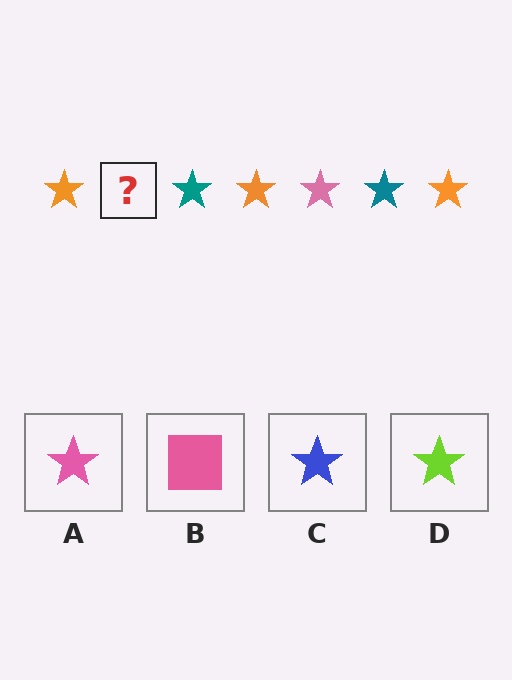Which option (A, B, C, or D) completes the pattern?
A.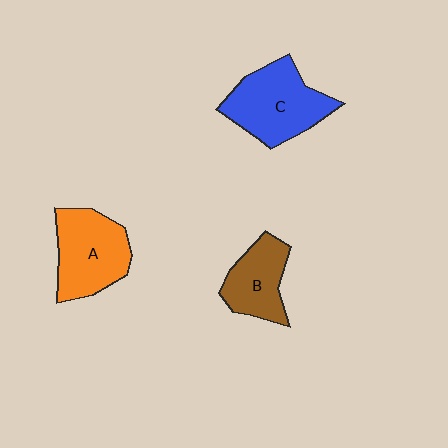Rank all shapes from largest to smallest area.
From largest to smallest: C (blue), A (orange), B (brown).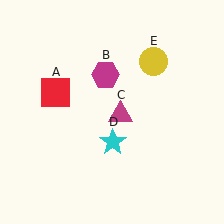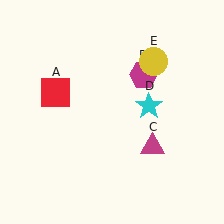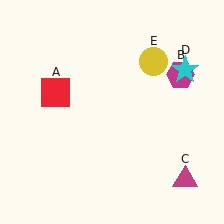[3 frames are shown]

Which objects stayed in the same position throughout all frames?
Red square (object A) and yellow circle (object E) remained stationary.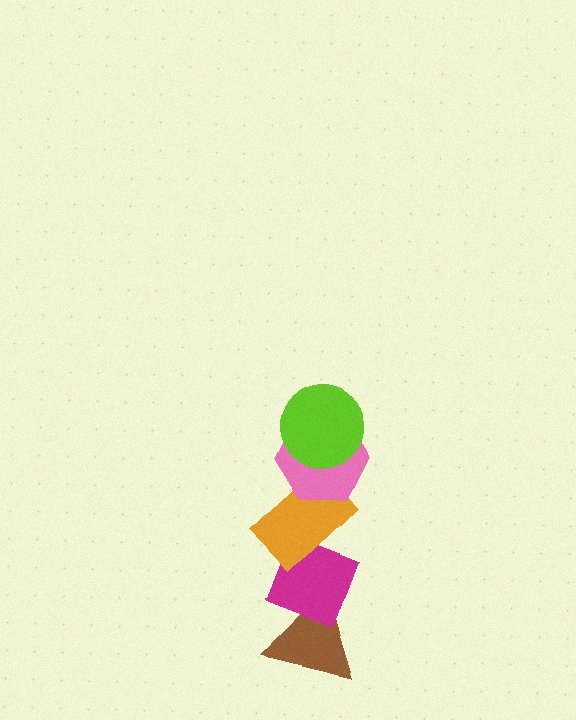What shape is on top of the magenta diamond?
The orange rectangle is on top of the magenta diamond.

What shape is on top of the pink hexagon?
The lime circle is on top of the pink hexagon.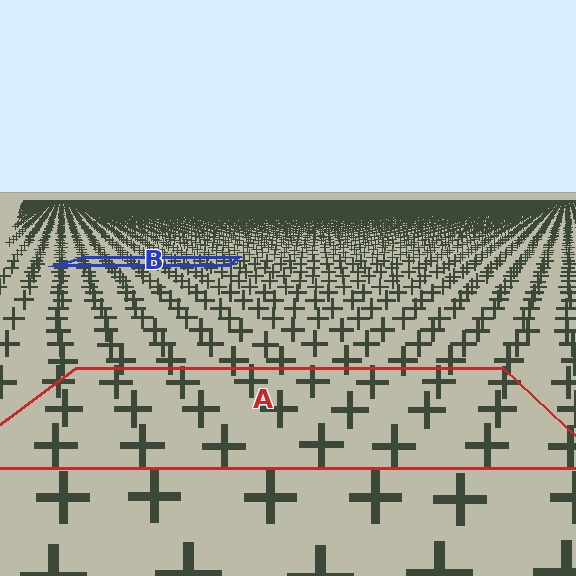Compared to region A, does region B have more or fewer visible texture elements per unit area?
Region B has more texture elements per unit area — they are packed more densely because it is farther away.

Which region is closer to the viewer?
Region A is closer. The texture elements there are larger and more spread out.